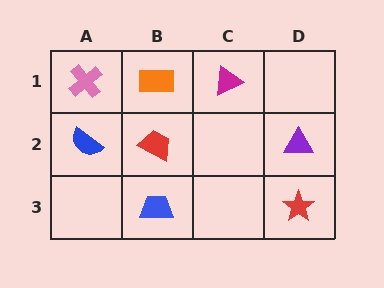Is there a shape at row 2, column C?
No, that cell is empty.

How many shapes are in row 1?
3 shapes.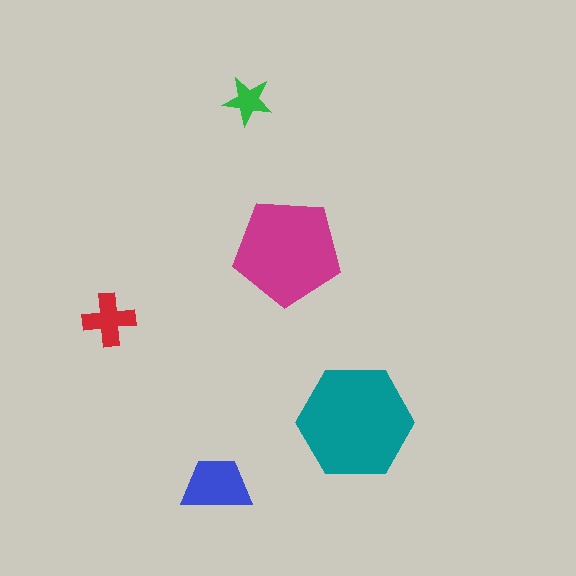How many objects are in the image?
There are 5 objects in the image.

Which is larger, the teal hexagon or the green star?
The teal hexagon.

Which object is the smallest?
The green star.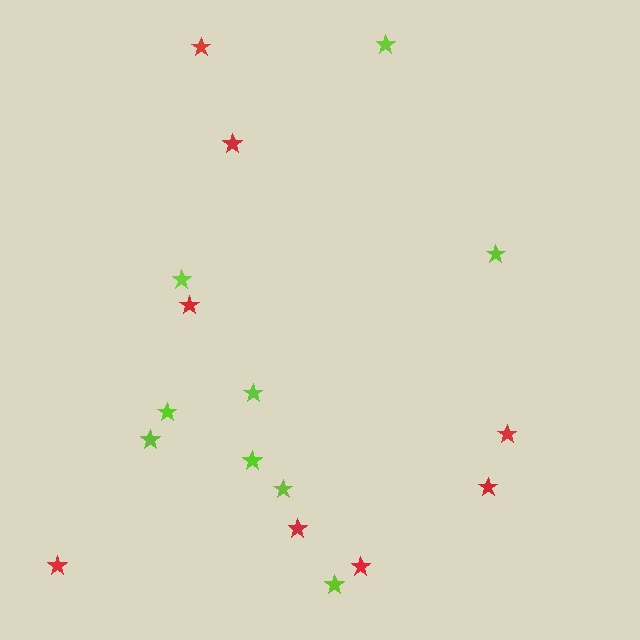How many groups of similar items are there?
There are 2 groups: one group of red stars (8) and one group of lime stars (9).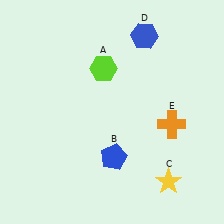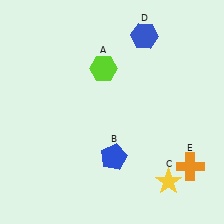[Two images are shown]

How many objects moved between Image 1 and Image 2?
1 object moved between the two images.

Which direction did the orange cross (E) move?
The orange cross (E) moved down.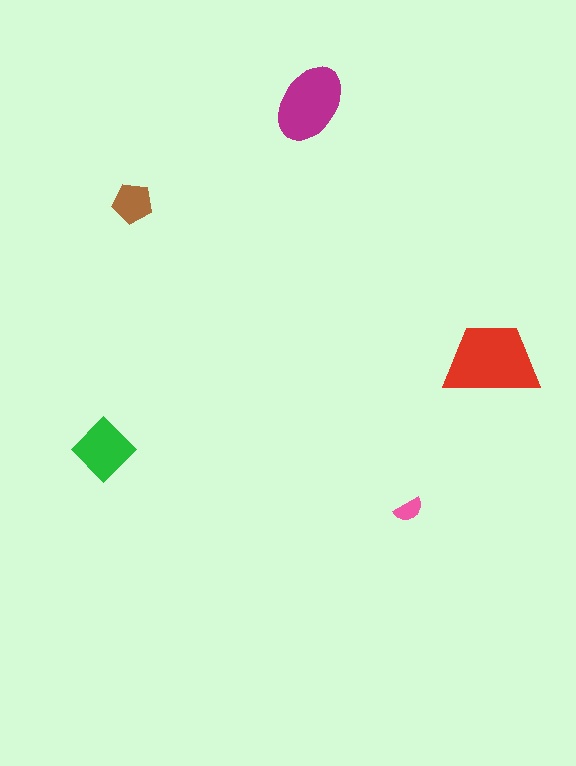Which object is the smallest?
The pink semicircle.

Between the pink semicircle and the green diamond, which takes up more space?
The green diamond.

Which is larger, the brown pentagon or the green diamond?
The green diamond.